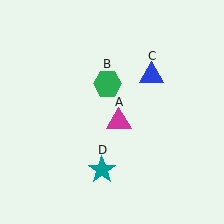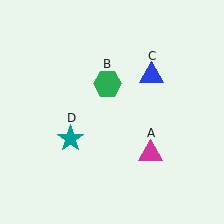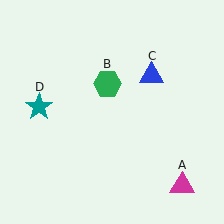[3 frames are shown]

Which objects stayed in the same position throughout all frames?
Green hexagon (object B) and blue triangle (object C) remained stationary.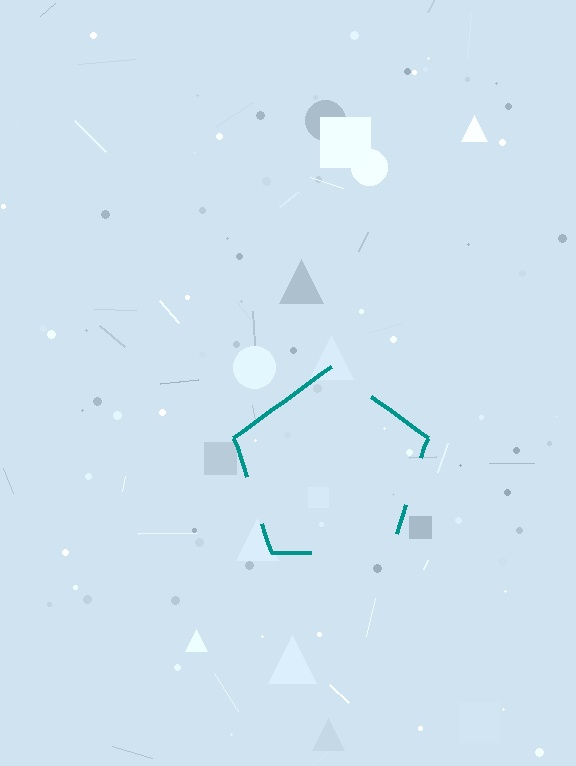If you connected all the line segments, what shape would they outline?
They would outline a pentagon.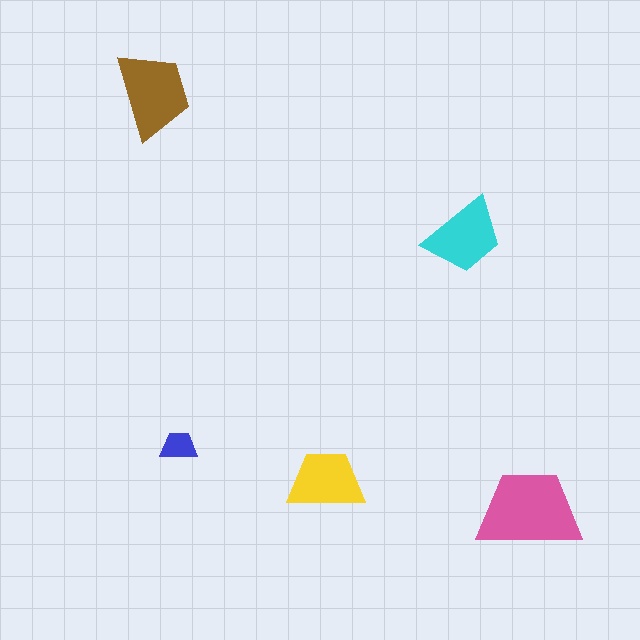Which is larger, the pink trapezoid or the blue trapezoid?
The pink one.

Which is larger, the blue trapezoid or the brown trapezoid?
The brown one.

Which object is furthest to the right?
The pink trapezoid is rightmost.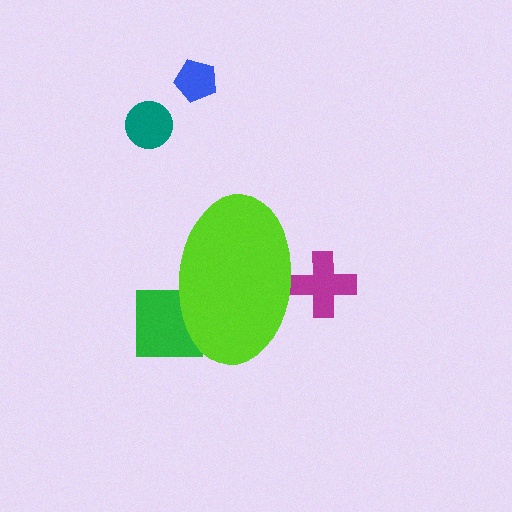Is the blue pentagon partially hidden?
No, the blue pentagon is fully visible.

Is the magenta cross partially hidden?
Yes, the magenta cross is partially hidden behind the lime ellipse.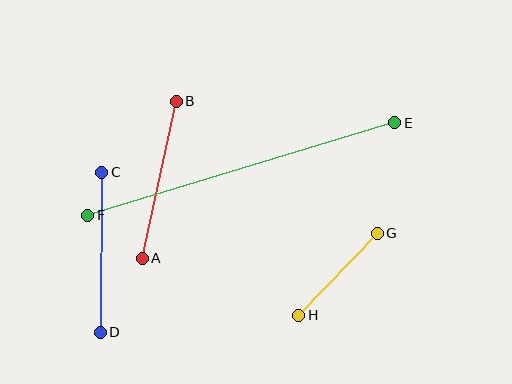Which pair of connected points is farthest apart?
Points E and F are farthest apart.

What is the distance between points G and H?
The distance is approximately 113 pixels.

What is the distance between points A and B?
The distance is approximately 161 pixels.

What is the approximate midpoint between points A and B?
The midpoint is at approximately (159, 180) pixels.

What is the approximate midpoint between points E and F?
The midpoint is at approximately (241, 169) pixels.